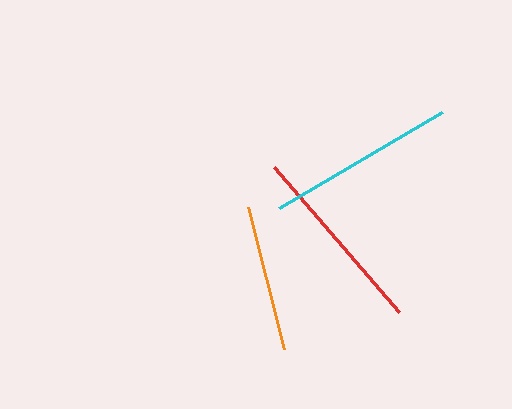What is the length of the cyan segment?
The cyan segment is approximately 190 pixels long.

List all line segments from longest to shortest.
From longest to shortest: red, cyan, orange.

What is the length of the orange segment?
The orange segment is approximately 146 pixels long.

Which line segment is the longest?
The red line is the longest at approximately 192 pixels.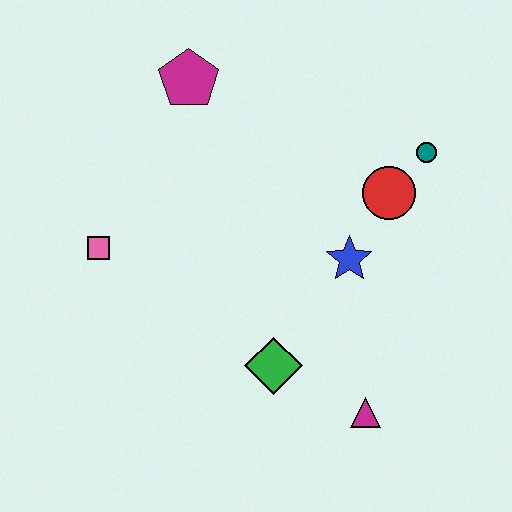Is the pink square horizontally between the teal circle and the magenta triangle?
No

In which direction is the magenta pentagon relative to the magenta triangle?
The magenta pentagon is above the magenta triangle.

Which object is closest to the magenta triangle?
The green diamond is closest to the magenta triangle.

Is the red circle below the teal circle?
Yes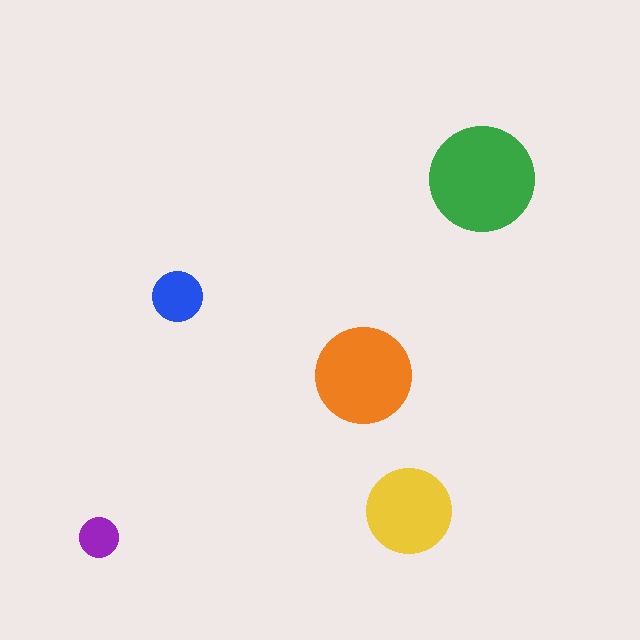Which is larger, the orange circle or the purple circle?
The orange one.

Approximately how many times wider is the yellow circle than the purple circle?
About 2 times wider.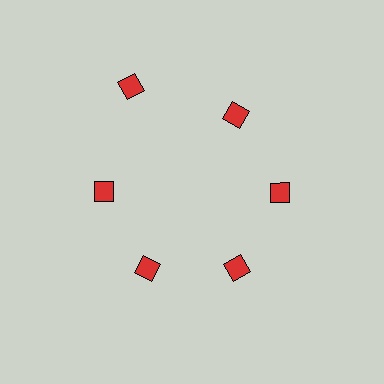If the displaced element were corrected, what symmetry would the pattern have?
It would have 6-fold rotational symmetry — the pattern would map onto itself every 60 degrees.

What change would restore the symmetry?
The symmetry would be restored by moving it inward, back onto the ring so that all 6 diamonds sit at equal angles and equal distance from the center.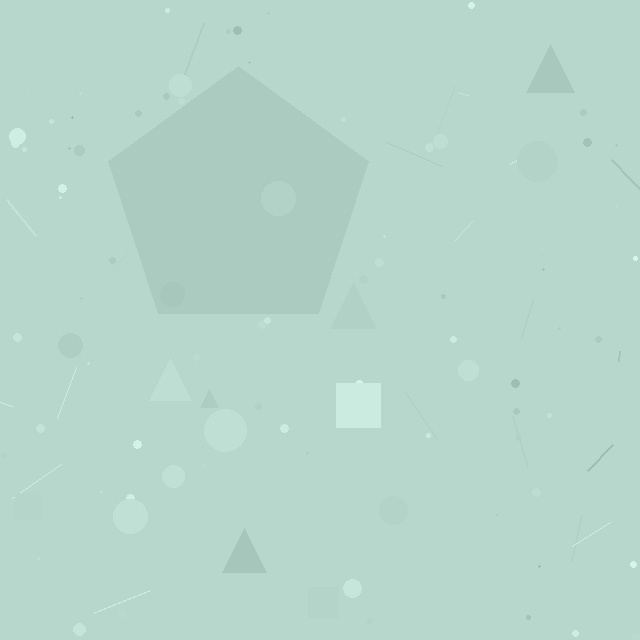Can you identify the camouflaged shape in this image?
The camouflaged shape is a pentagon.